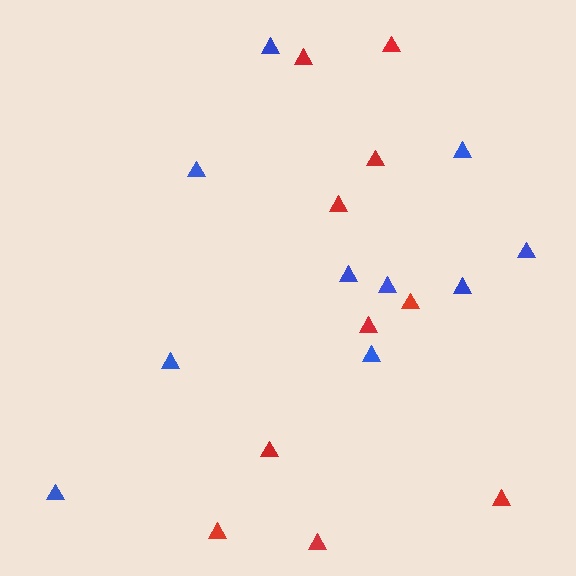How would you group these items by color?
There are 2 groups: one group of red triangles (10) and one group of blue triangles (10).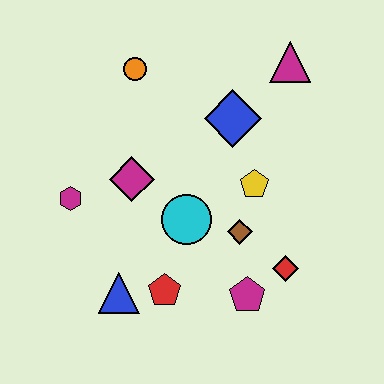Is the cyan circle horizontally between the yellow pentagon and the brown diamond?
No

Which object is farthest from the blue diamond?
The blue triangle is farthest from the blue diamond.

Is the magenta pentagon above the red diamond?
No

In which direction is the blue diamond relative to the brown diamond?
The blue diamond is above the brown diamond.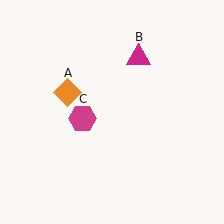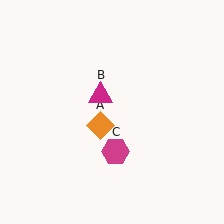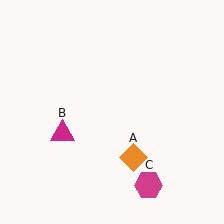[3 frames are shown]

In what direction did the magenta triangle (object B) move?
The magenta triangle (object B) moved down and to the left.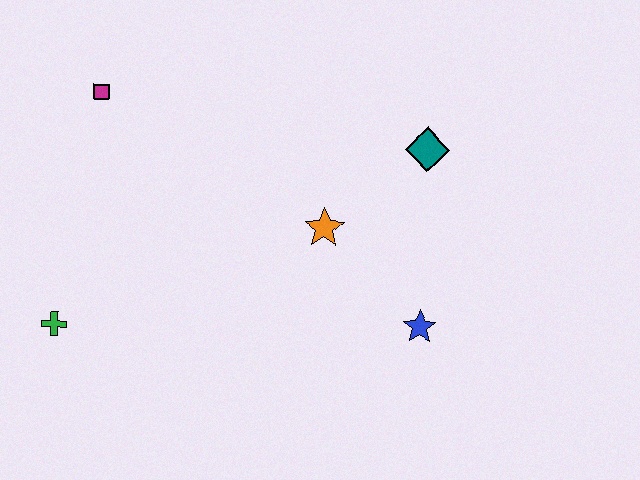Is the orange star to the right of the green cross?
Yes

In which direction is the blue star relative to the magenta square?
The blue star is to the right of the magenta square.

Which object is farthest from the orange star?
The green cross is farthest from the orange star.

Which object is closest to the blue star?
The orange star is closest to the blue star.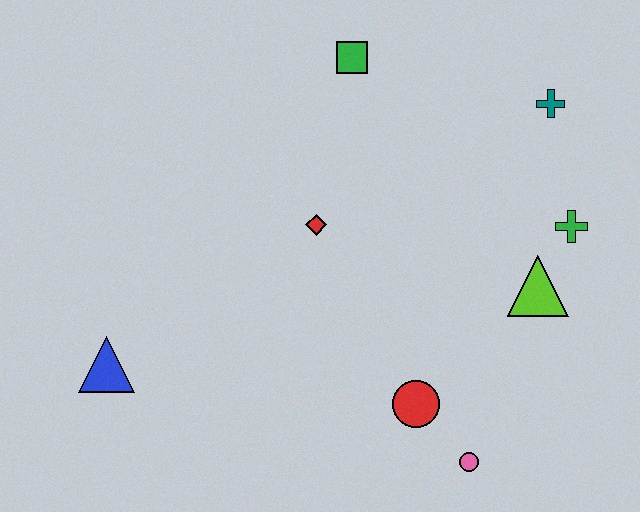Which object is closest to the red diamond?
The green square is closest to the red diamond.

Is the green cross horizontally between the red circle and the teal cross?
No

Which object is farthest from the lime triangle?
The blue triangle is farthest from the lime triangle.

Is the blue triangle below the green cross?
Yes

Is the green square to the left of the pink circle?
Yes